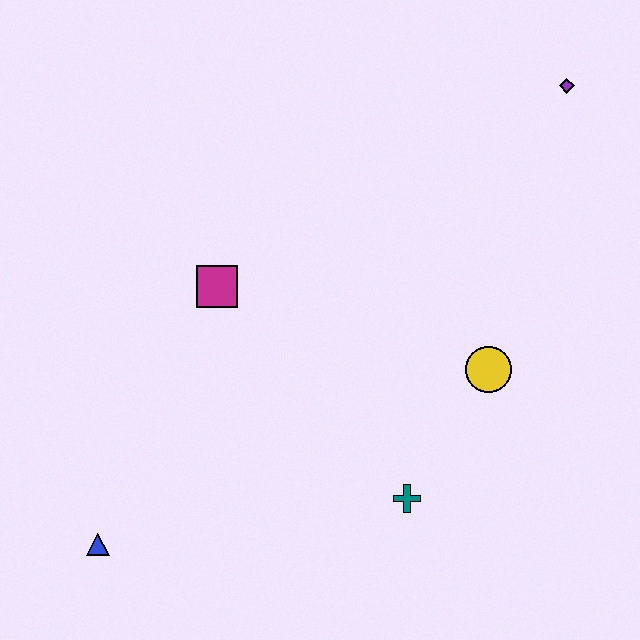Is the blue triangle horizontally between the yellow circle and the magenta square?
No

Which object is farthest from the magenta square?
The purple diamond is farthest from the magenta square.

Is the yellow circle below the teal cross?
No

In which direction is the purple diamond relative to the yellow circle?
The purple diamond is above the yellow circle.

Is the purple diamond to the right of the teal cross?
Yes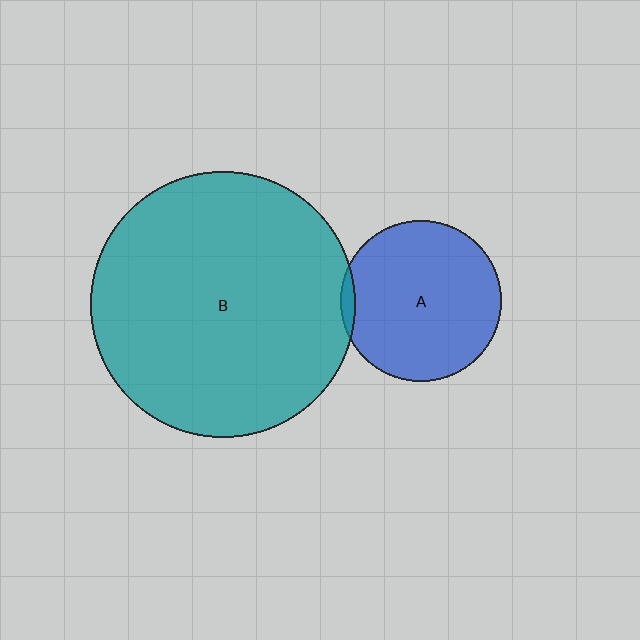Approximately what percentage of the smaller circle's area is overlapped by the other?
Approximately 5%.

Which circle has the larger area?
Circle B (teal).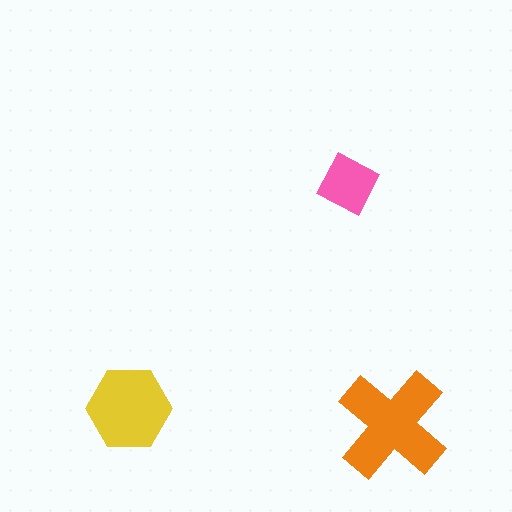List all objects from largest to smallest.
The orange cross, the yellow hexagon, the pink diamond.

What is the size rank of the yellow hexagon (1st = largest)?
2nd.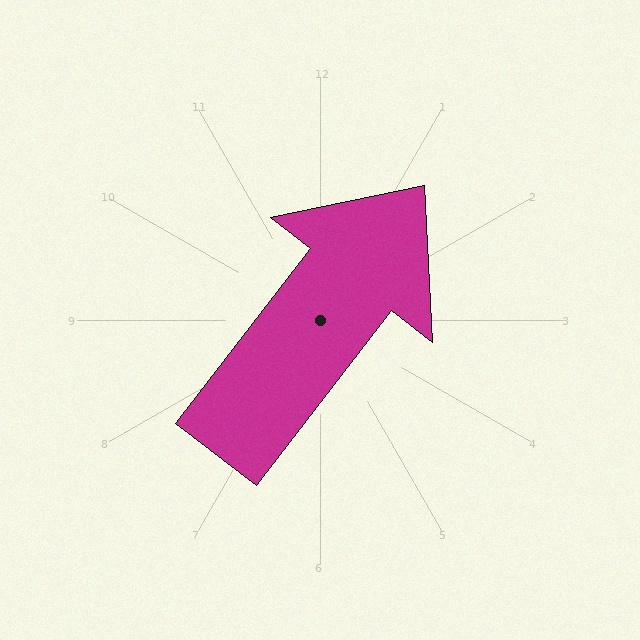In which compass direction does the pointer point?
Northeast.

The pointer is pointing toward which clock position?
Roughly 1 o'clock.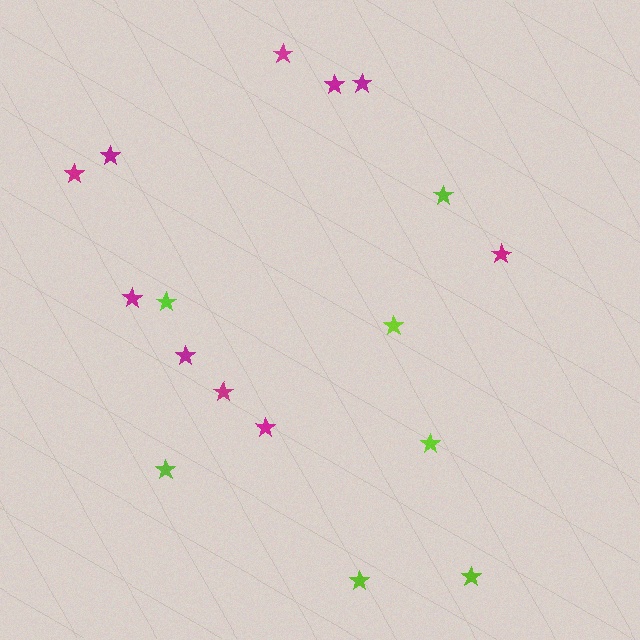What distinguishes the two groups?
There are 2 groups: one group of magenta stars (10) and one group of lime stars (7).